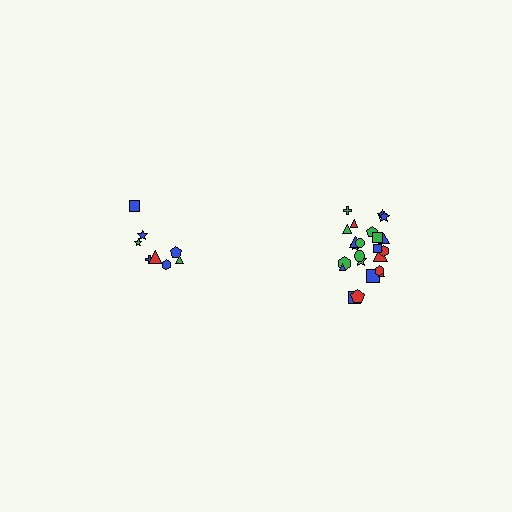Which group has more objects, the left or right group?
The right group.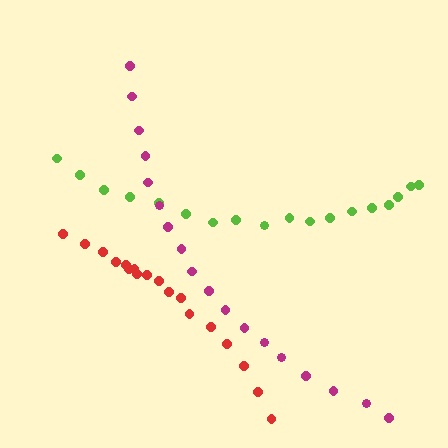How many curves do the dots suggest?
There are 3 distinct paths.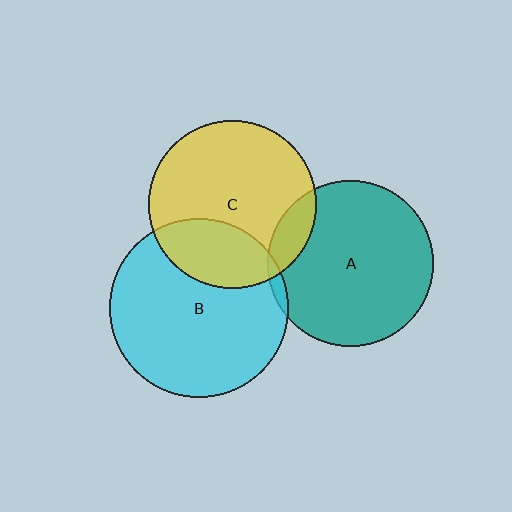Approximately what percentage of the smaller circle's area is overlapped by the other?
Approximately 10%.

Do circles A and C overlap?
Yes.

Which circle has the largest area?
Circle B (cyan).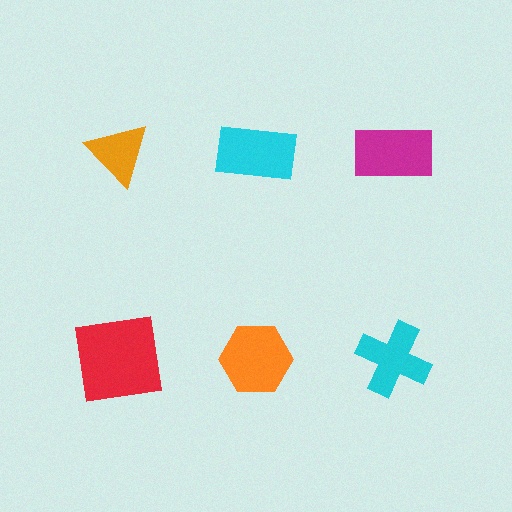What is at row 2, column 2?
An orange hexagon.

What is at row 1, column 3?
A magenta rectangle.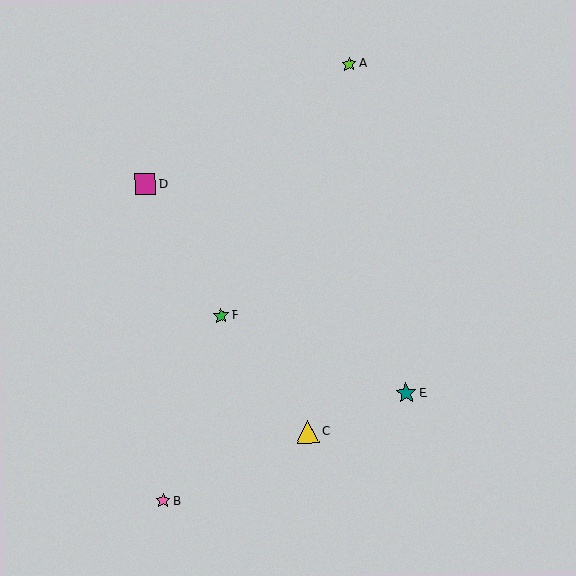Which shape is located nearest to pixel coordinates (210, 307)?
The green star (labeled F) at (221, 316) is nearest to that location.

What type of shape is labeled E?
Shape E is a teal star.